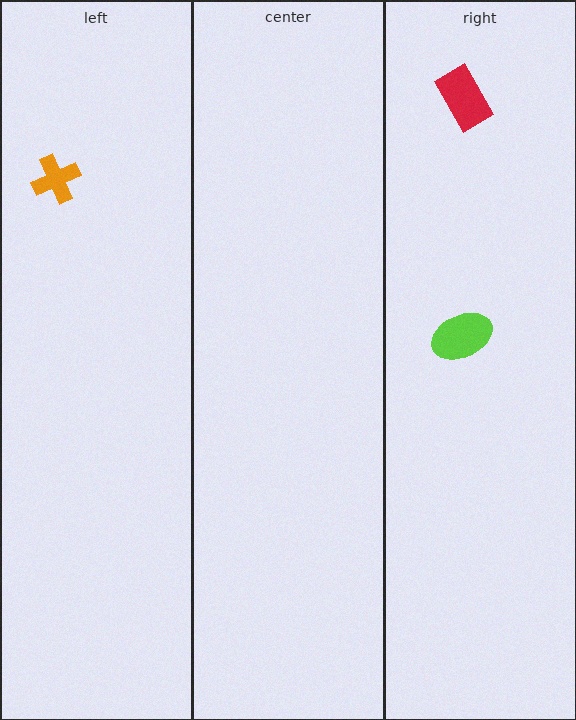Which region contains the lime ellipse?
The right region.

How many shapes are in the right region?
2.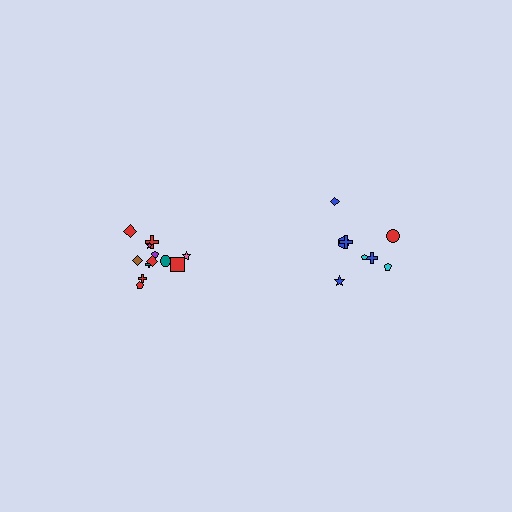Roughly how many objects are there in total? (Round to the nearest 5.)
Roughly 20 objects in total.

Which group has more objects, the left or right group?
The left group.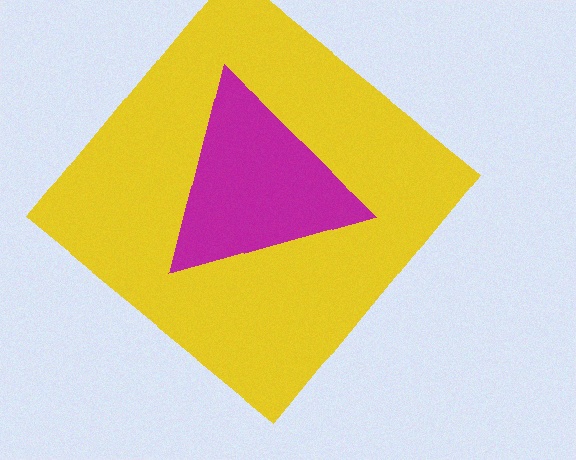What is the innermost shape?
The magenta triangle.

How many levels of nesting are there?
2.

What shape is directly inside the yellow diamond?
The magenta triangle.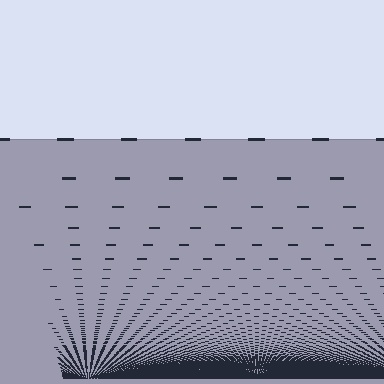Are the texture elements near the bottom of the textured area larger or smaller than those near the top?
Smaller. The gradient is inverted — elements near the bottom are smaller and denser.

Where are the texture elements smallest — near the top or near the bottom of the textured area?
Near the bottom.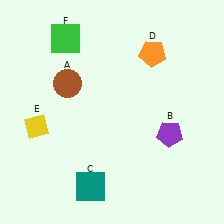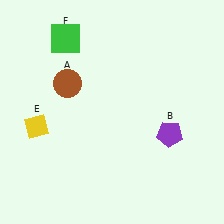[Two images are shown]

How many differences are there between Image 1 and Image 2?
There are 2 differences between the two images.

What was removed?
The orange pentagon (D), the teal square (C) were removed in Image 2.